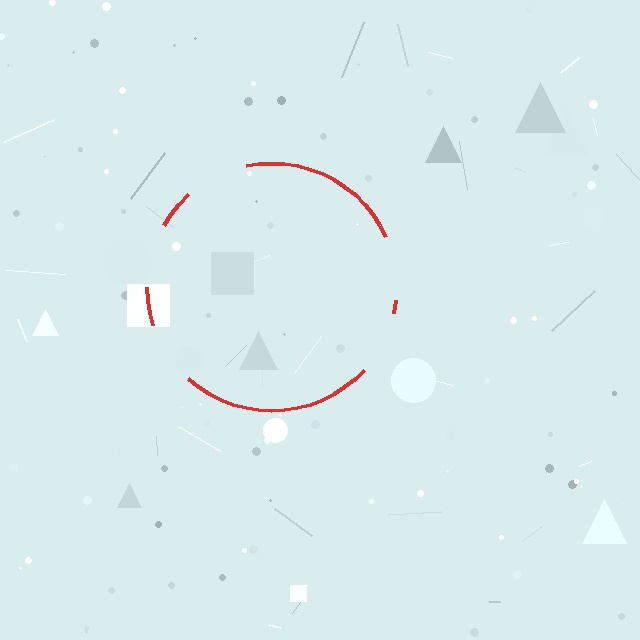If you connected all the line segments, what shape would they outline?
They would outline a circle.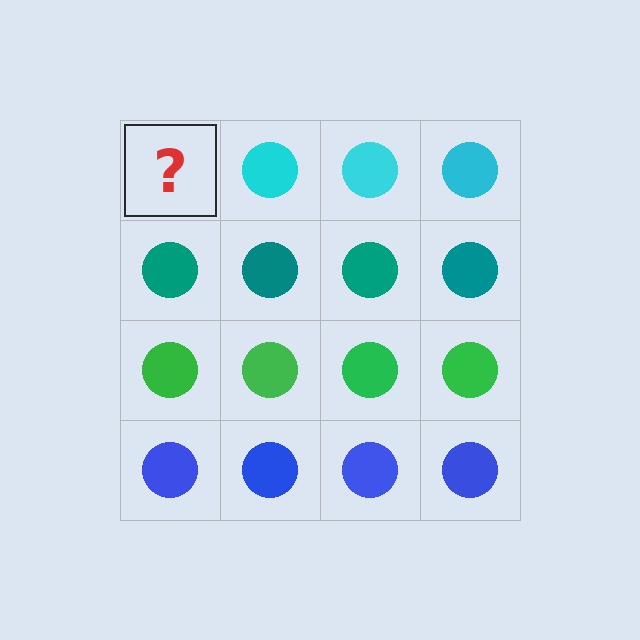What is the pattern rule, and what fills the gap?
The rule is that each row has a consistent color. The gap should be filled with a cyan circle.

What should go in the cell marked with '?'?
The missing cell should contain a cyan circle.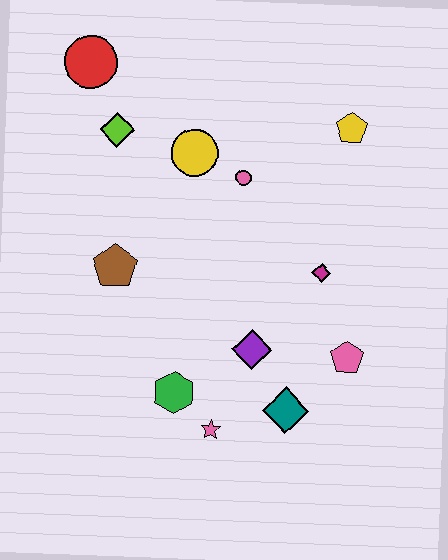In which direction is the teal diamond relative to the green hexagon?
The teal diamond is to the right of the green hexagon.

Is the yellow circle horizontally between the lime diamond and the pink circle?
Yes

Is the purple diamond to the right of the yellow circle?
Yes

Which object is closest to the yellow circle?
The pink circle is closest to the yellow circle.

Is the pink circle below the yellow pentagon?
Yes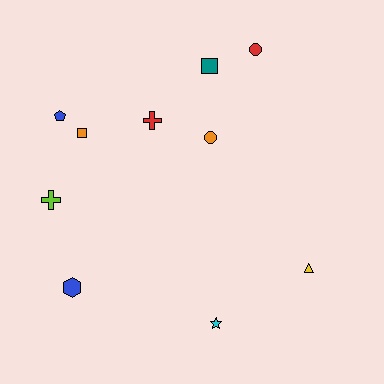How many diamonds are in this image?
There are no diamonds.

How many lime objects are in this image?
There is 1 lime object.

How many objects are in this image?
There are 10 objects.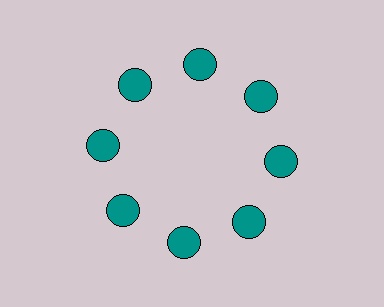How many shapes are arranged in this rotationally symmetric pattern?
There are 8 shapes, arranged in 8 groups of 1.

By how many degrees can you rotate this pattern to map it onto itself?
The pattern maps onto itself every 45 degrees of rotation.